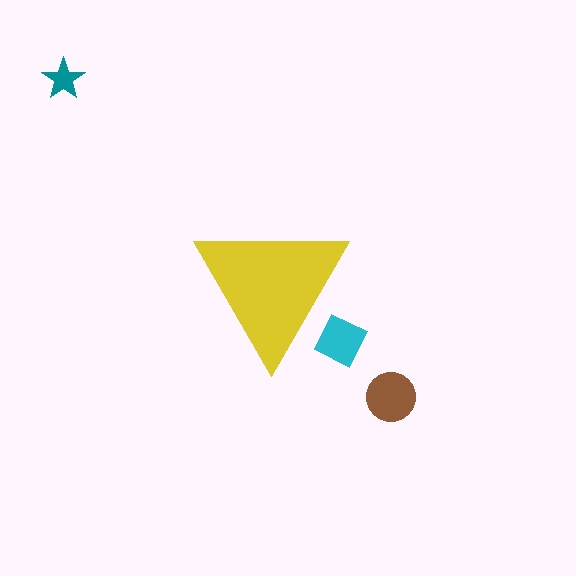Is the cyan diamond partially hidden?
Yes, the cyan diamond is partially hidden behind the yellow triangle.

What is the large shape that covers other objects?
A yellow triangle.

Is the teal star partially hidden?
No, the teal star is fully visible.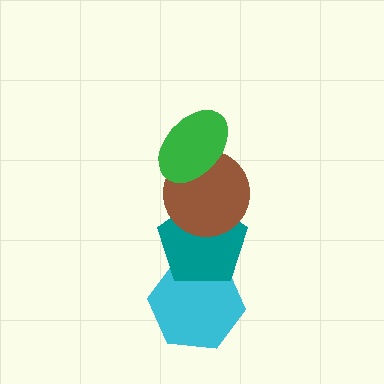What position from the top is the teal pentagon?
The teal pentagon is 3rd from the top.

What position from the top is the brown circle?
The brown circle is 2nd from the top.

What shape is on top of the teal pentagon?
The brown circle is on top of the teal pentagon.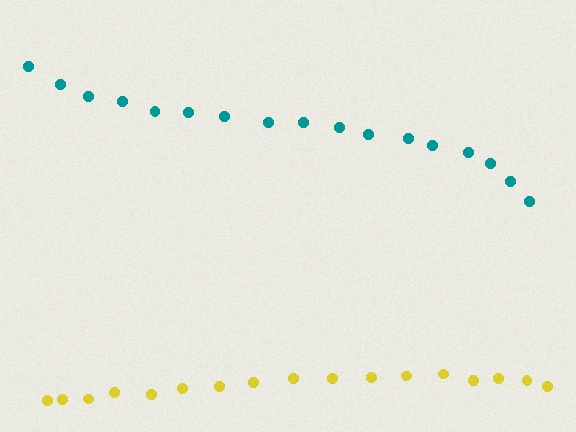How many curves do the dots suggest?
There are 2 distinct paths.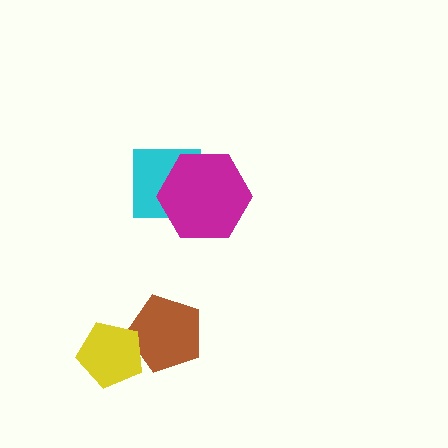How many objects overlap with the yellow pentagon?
1 object overlaps with the yellow pentagon.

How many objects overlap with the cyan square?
1 object overlaps with the cyan square.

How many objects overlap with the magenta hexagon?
1 object overlaps with the magenta hexagon.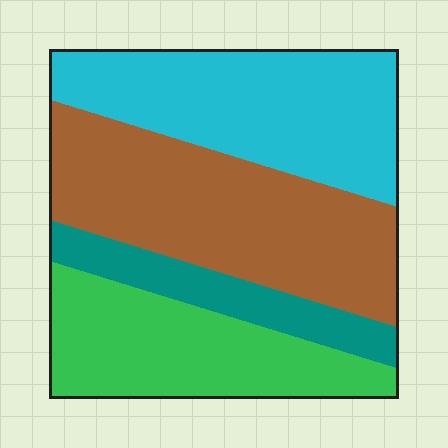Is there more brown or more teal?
Brown.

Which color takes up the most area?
Brown, at roughly 35%.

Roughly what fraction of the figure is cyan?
Cyan covers roughly 30% of the figure.